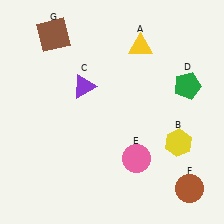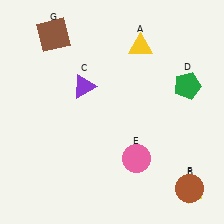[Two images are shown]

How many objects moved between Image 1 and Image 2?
1 object moved between the two images.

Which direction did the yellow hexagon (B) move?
The yellow hexagon (B) moved down.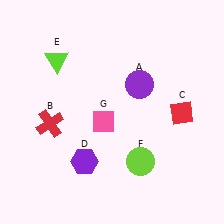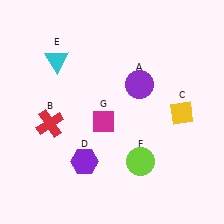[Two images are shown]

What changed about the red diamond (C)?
In Image 1, C is red. In Image 2, it changed to yellow.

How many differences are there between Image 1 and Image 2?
There are 3 differences between the two images.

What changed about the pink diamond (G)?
In Image 1, G is pink. In Image 2, it changed to magenta.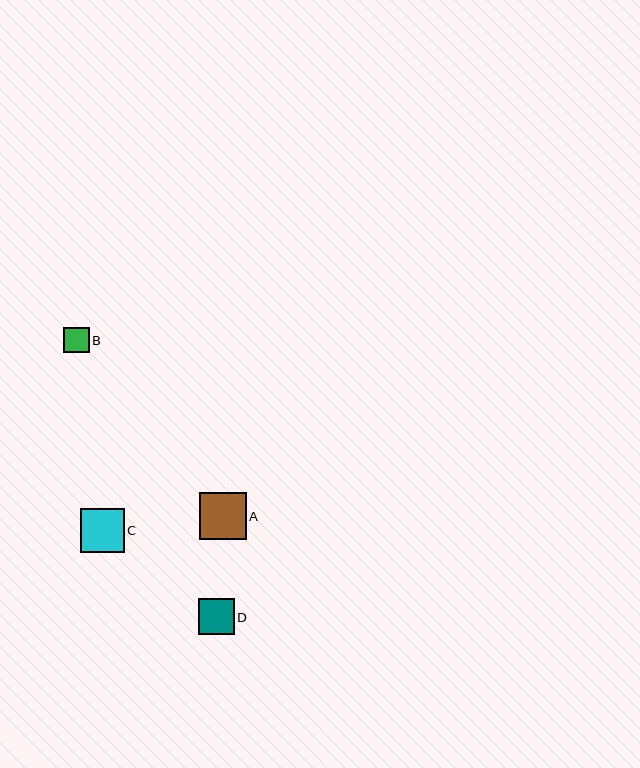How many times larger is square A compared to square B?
Square A is approximately 1.9 times the size of square B.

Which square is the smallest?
Square B is the smallest with a size of approximately 25 pixels.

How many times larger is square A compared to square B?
Square A is approximately 1.9 times the size of square B.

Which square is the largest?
Square A is the largest with a size of approximately 46 pixels.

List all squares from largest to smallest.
From largest to smallest: A, C, D, B.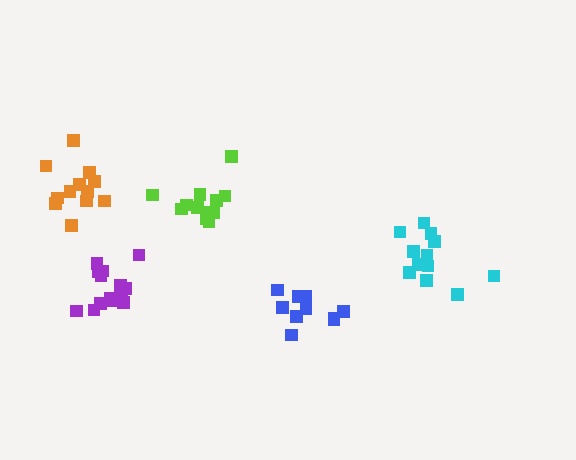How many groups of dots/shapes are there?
There are 5 groups.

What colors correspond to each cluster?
The clusters are colored: cyan, lime, purple, blue, orange.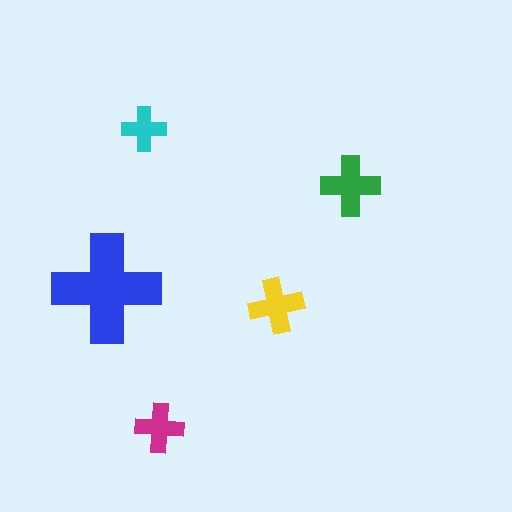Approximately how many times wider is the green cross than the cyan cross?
About 1.5 times wider.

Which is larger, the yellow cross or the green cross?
The green one.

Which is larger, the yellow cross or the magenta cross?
The yellow one.